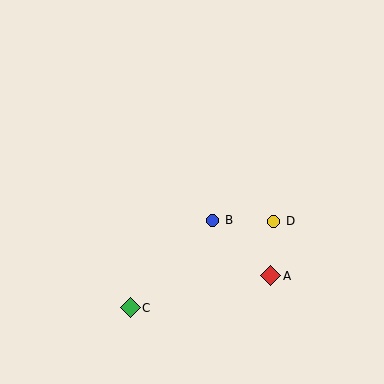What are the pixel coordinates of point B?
Point B is at (213, 220).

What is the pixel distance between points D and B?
The distance between D and B is 61 pixels.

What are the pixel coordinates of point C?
Point C is at (130, 308).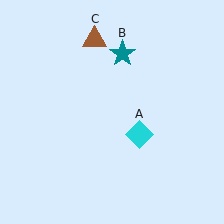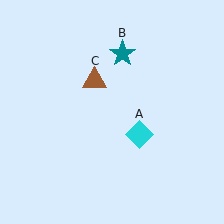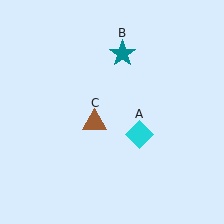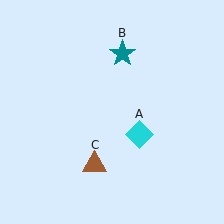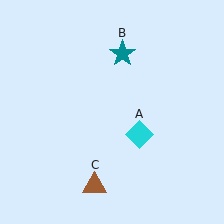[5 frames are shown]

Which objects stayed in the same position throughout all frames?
Cyan diamond (object A) and teal star (object B) remained stationary.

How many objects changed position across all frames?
1 object changed position: brown triangle (object C).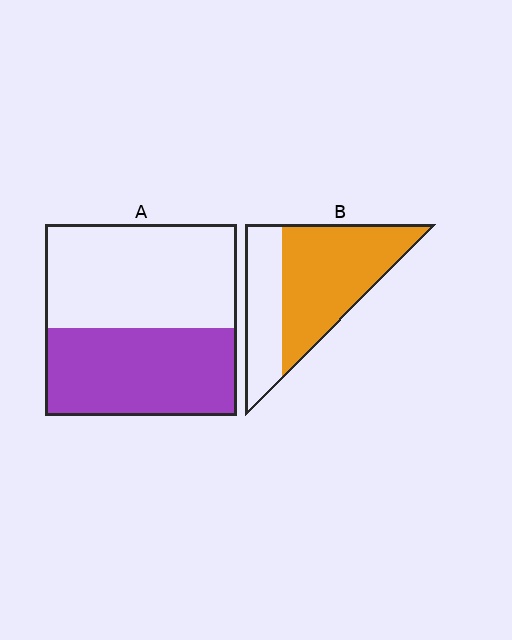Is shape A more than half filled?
No.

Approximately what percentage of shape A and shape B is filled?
A is approximately 45% and B is approximately 65%.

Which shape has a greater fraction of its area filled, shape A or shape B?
Shape B.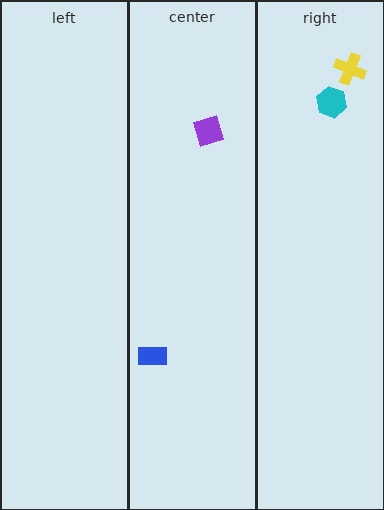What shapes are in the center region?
The blue rectangle, the purple diamond.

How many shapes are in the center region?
2.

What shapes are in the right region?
The cyan hexagon, the yellow cross.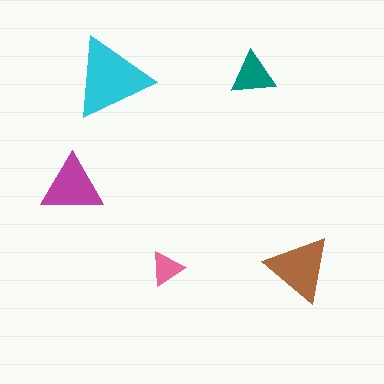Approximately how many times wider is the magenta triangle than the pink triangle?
About 2 times wider.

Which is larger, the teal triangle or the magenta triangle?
The magenta one.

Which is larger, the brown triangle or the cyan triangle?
The cyan one.